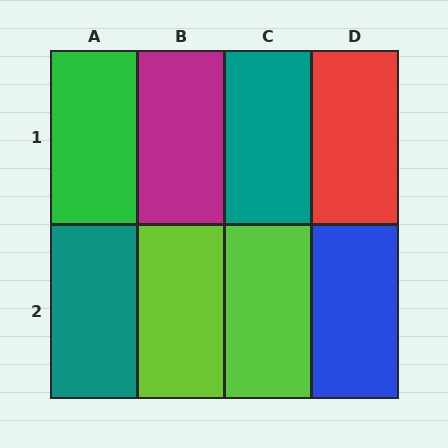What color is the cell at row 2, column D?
Blue.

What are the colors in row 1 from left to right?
Green, magenta, teal, red.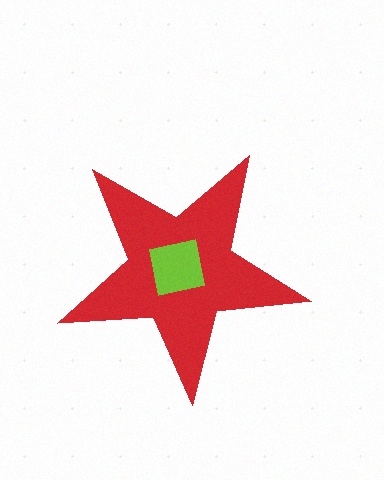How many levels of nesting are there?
2.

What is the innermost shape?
The lime square.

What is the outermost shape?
The red star.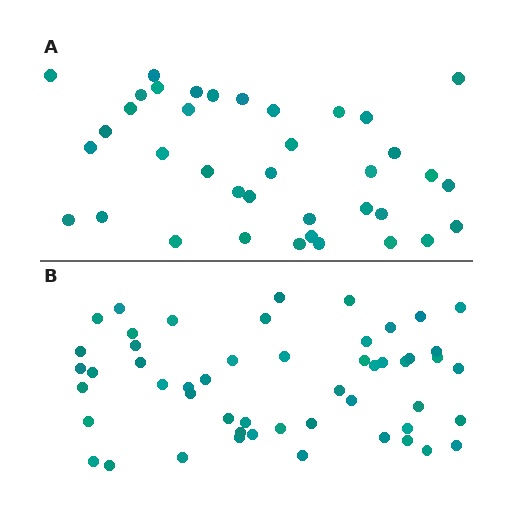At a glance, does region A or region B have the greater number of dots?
Region B (the bottom region) has more dots.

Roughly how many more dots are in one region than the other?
Region B has approximately 15 more dots than region A.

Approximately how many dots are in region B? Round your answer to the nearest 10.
About 50 dots. (The exact count is 52, which rounds to 50.)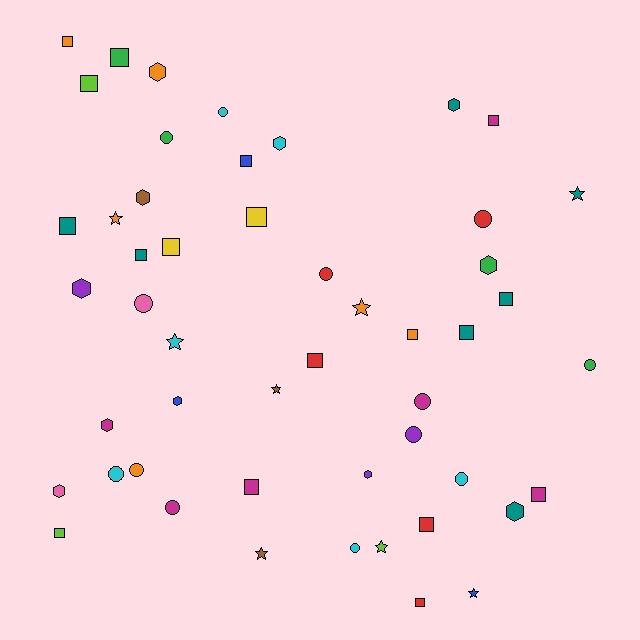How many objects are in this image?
There are 50 objects.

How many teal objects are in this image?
There are 7 teal objects.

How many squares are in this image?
There are 18 squares.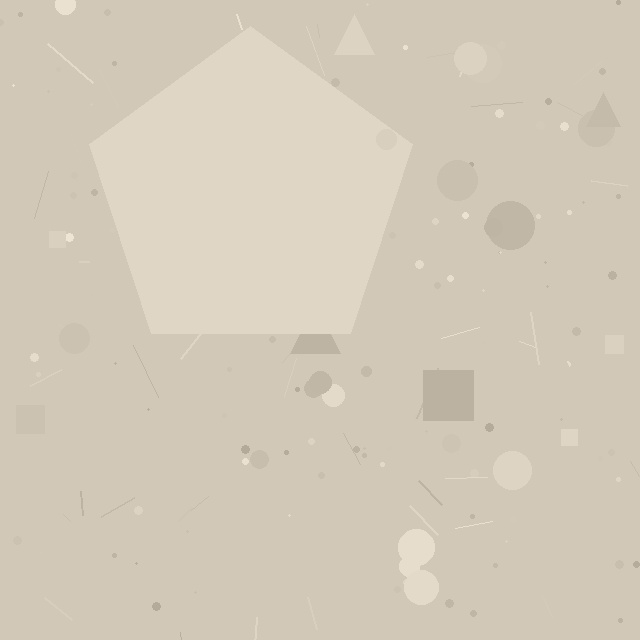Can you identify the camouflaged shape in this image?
The camouflaged shape is a pentagon.